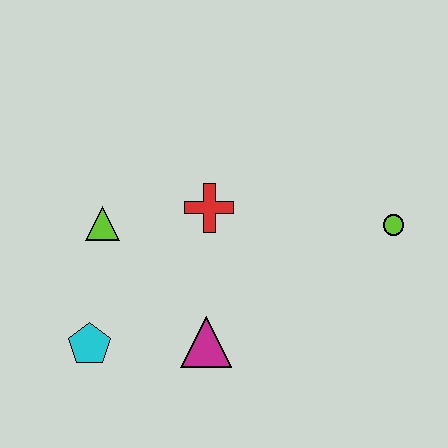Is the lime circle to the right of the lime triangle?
Yes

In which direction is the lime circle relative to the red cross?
The lime circle is to the right of the red cross.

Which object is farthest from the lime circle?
The cyan pentagon is farthest from the lime circle.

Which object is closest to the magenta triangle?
The cyan pentagon is closest to the magenta triangle.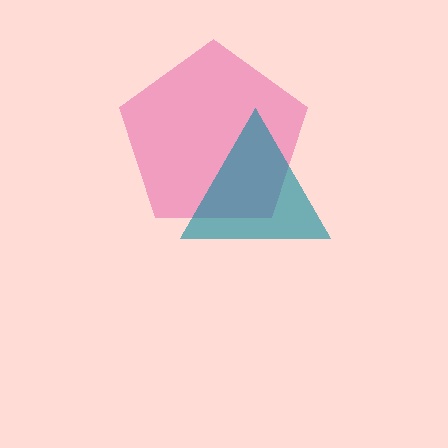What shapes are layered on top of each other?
The layered shapes are: a pink pentagon, a teal triangle.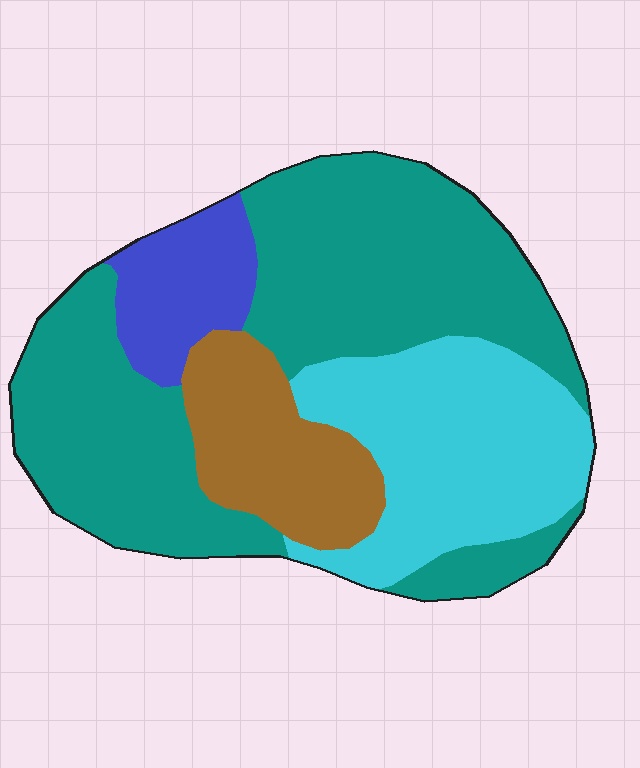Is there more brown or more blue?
Brown.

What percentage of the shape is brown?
Brown covers roughly 15% of the shape.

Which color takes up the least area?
Blue, at roughly 10%.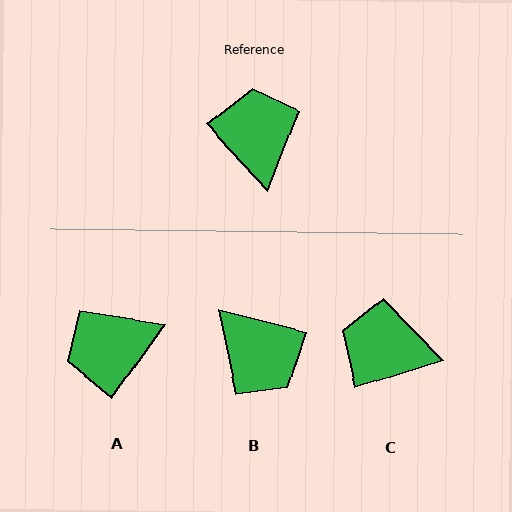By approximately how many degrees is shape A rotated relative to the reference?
Approximately 102 degrees counter-clockwise.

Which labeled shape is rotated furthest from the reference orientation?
B, about 147 degrees away.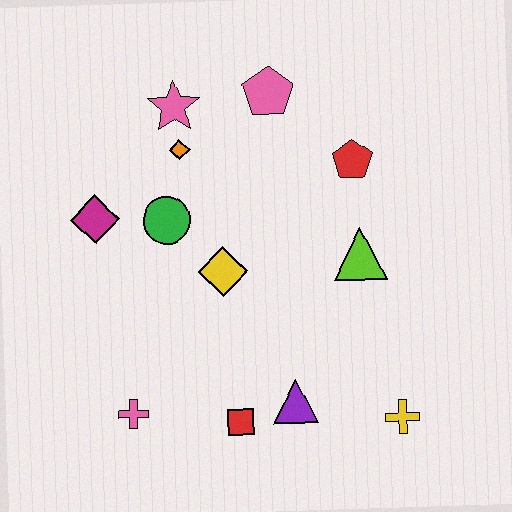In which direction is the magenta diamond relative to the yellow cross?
The magenta diamond is to the left of the yellow cross.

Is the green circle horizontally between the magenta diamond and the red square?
Yes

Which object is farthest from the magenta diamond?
The yellow cross is farthest from the magenta diamond.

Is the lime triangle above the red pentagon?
No